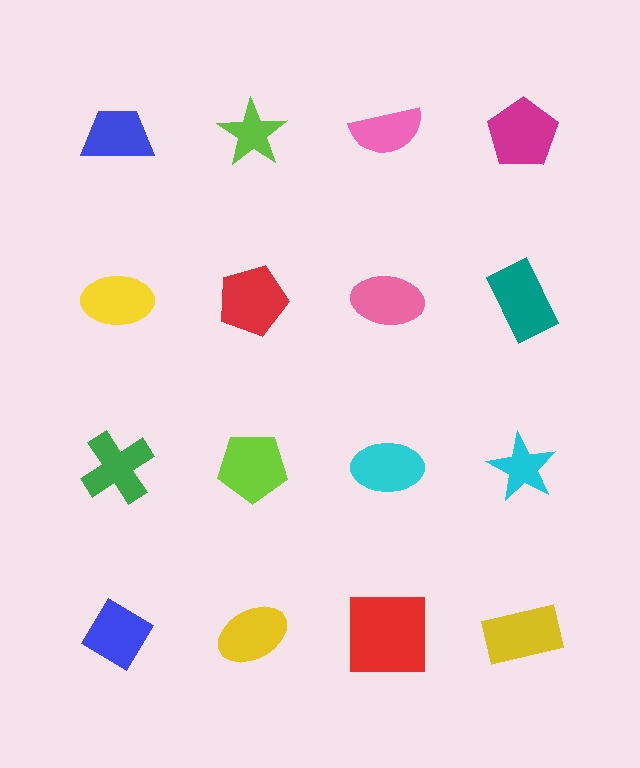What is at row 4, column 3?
A red square.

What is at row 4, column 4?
A yellow rectangle.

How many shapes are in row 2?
4 shapes.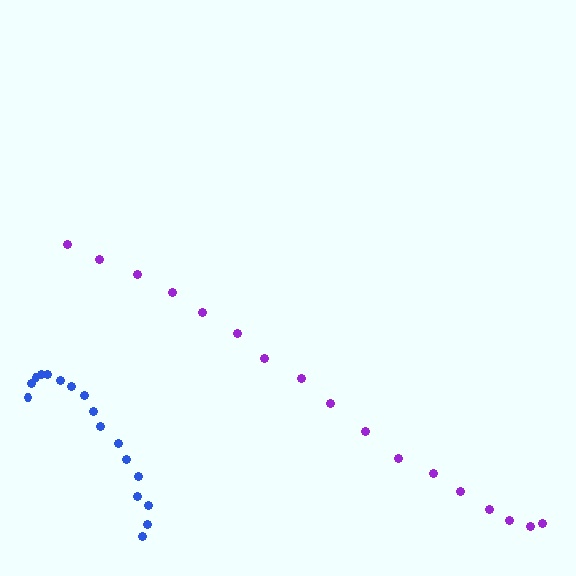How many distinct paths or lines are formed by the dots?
There are 2 distinct paths.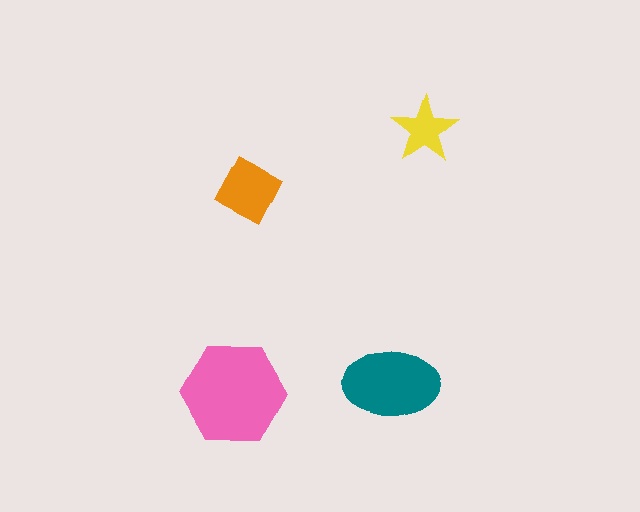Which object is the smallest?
The yellow star.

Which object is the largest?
The pink hexagon.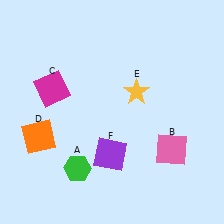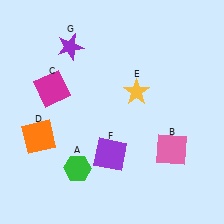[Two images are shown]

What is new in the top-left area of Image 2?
A purple star (G) was added in the top-left area of Image 2.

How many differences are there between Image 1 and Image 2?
There is 1 difference between the two images.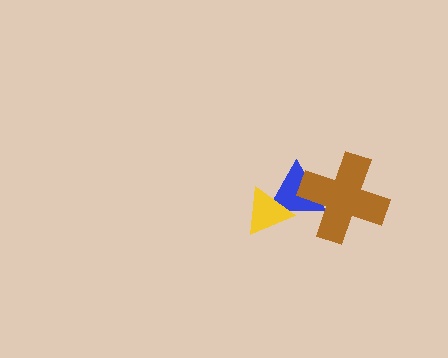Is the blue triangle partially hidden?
Yes, it is partially covered by another shape.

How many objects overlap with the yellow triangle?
1 object overlaps with the yellow triangle.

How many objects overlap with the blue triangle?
2 objects overlap with the blue triangle.